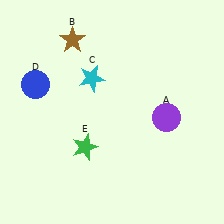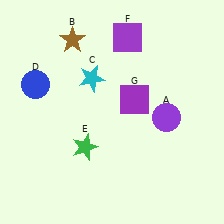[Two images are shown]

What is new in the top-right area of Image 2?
A purple square (F) was added in the top-right area of Image 2.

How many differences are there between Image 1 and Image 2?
There are 2 differences between the two images.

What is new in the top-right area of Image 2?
A purple square (G) was added in the top-right area of Image 2.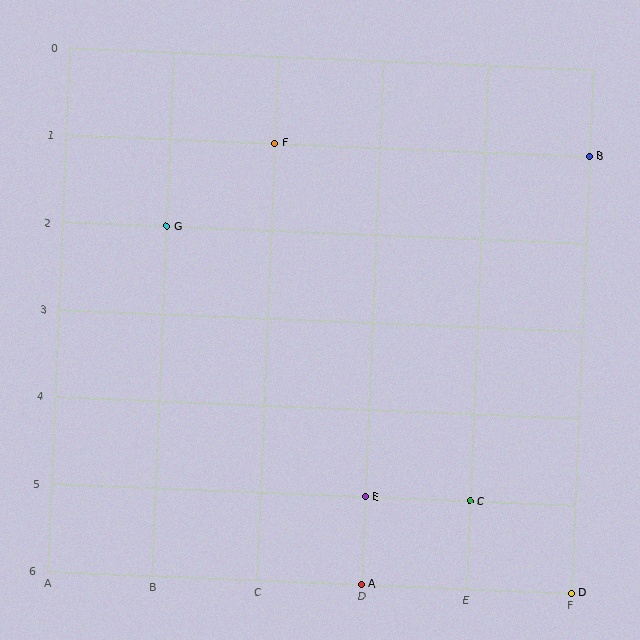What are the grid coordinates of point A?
Point A is at grid coordinates (D, 6).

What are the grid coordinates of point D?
Point D is at grid coordinates (F, 6).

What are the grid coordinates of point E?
Point E is at grid coordinates (D, 5).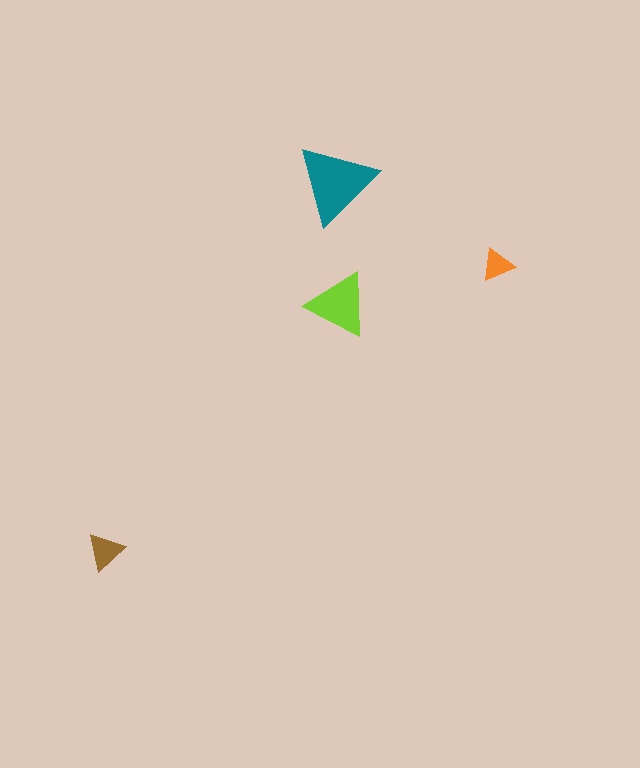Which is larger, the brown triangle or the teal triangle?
The teal one.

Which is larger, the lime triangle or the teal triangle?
The teal one.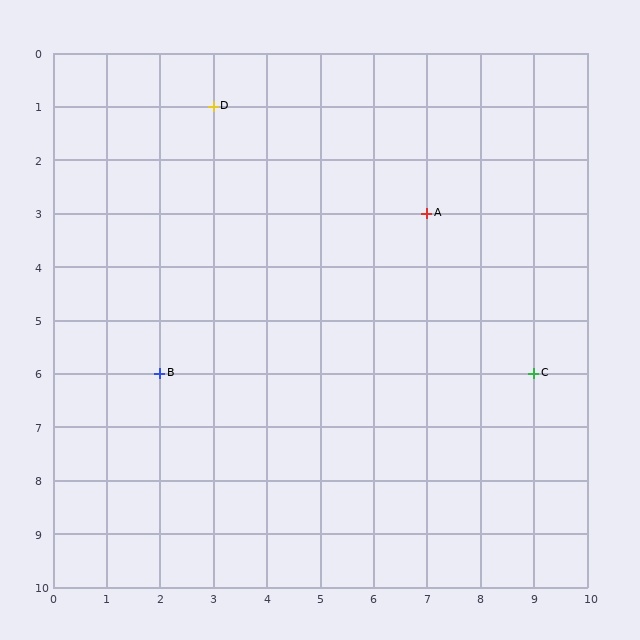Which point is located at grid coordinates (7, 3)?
Point A is at (7, 3).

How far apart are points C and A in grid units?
Points C and A are 2 columns and 3 rows apart (about 3.6 grid units diagonally).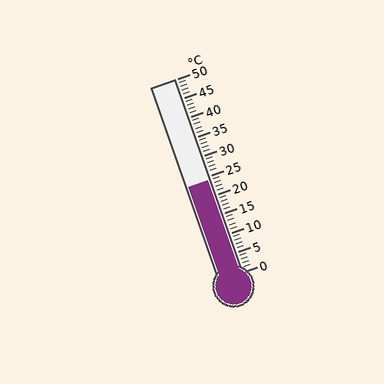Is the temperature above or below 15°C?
The temperature is above 15°C.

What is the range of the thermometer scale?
The thermometer scale ranges from 0°C to 50°C.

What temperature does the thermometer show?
The thermometer shows approximately 24°C.